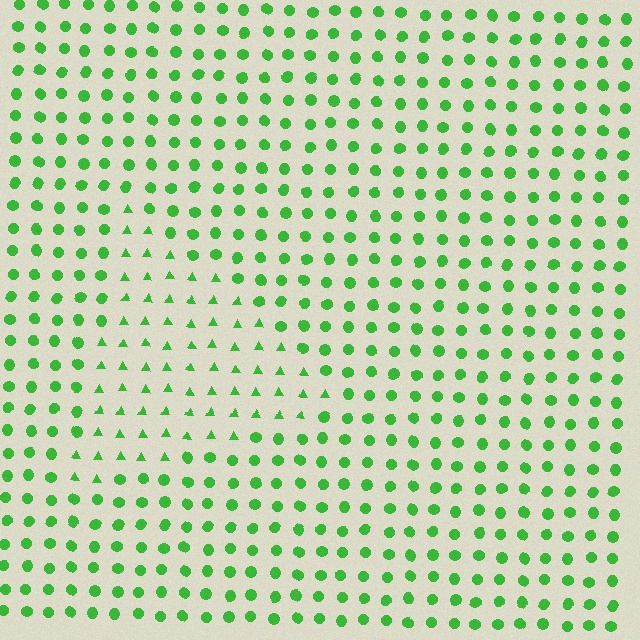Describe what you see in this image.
The image is filled with small green elements arranged in a uniform grid. A triangle-shaped region contains triangles, while the surrounding area contains circles. The boundary is defined purely by the change in element shape.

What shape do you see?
I see a triangle.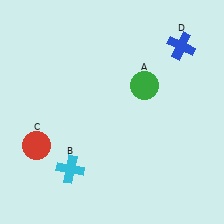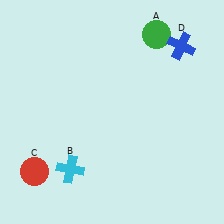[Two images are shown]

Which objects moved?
The objects that moved are: the green circle (A), the red circle (C).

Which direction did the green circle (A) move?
The green circle (A) moved up.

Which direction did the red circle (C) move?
The red circle (C) moved down.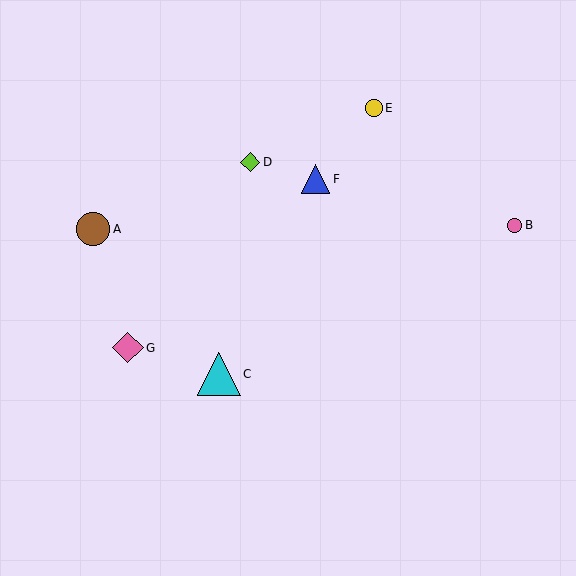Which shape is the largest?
The cyan triangle (labeled C) is the largest.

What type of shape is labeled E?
Shape E is a yellow circle.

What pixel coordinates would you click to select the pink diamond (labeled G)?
Click at (128, 348) to select the pink diamond G.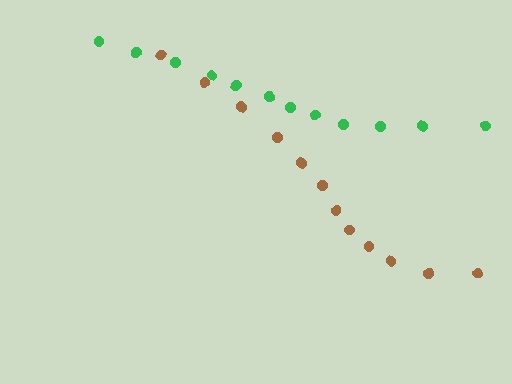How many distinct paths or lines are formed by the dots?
There are 2 distinct paths.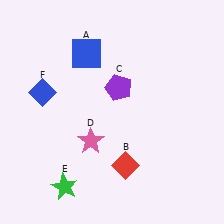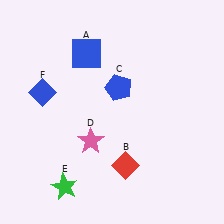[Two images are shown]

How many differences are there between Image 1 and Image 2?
There is 1 difference between the two images.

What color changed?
The pentagon (C) changed from purple in Image 1 to blue in Image 2.